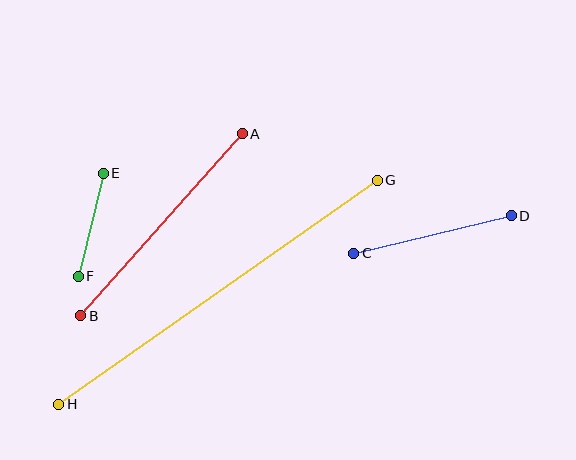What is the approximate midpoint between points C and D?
The midpoint is at approximately (432, 235) pixels.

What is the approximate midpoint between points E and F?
The midpoint is at approximately (91, 225) pixels.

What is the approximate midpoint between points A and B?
The midpoint is at approximately (162, 225) pixels.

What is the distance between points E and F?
The distance is approximately 106 pixels.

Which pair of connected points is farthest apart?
Points G and H are farthest apart.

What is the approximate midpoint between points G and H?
The midpoint is at approximately (218, 292) pixels.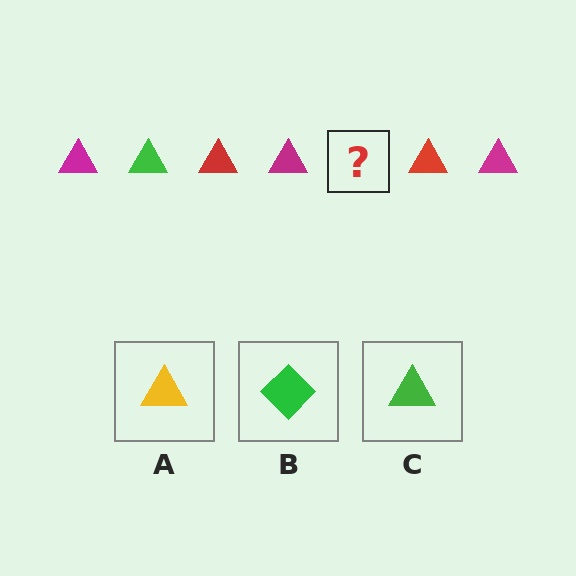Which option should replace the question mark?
Option C.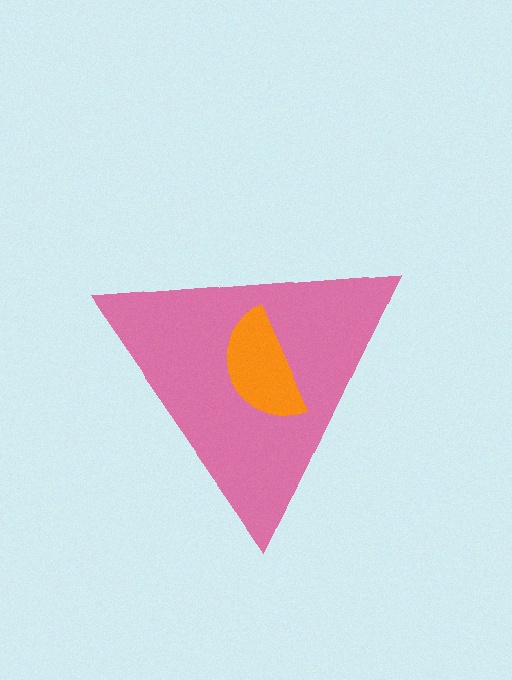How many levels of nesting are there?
2.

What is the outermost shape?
The pink triangle.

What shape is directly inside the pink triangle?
The orange semicircle.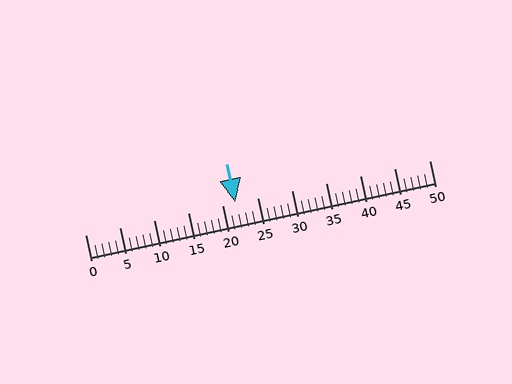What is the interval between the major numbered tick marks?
The major tick marks are spaced 5 units apart.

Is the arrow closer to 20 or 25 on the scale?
The arrow is closer to 20.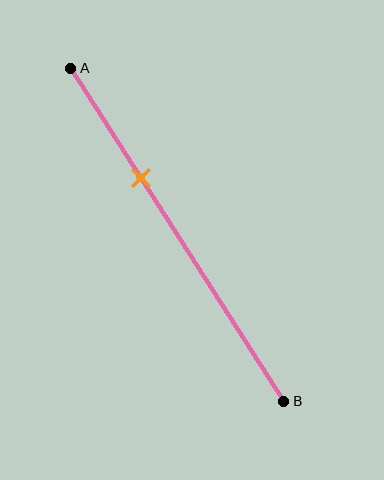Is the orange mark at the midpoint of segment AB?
No, the mark is at about 35% from A, not at the 50% midpoint.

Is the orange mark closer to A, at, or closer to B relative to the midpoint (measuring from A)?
The orange mark is closer to point A than the midpoint of segment AB.